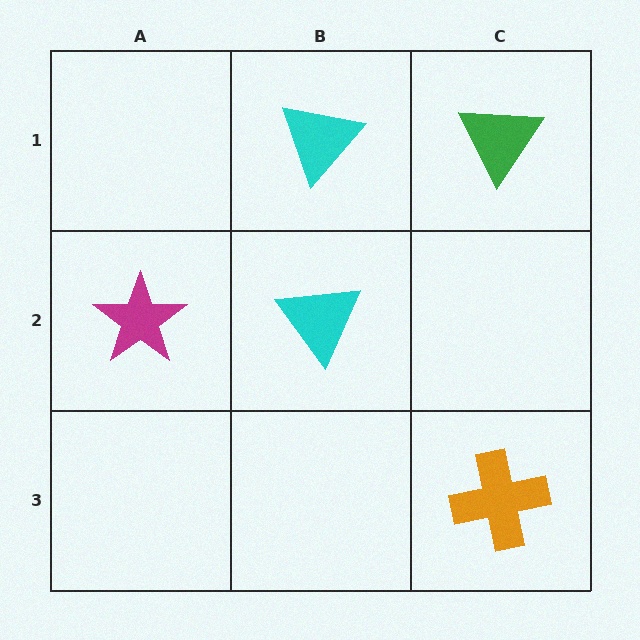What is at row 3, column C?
An orange cross.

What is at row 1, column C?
A green triangle.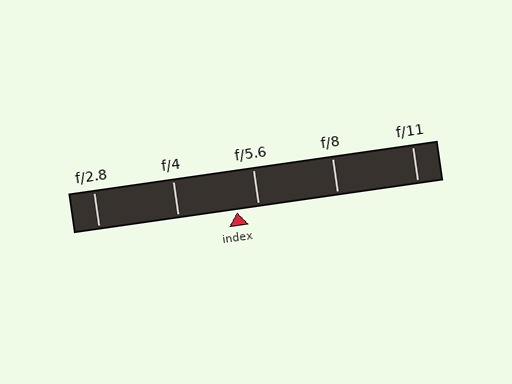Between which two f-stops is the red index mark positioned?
The index mark is between f/4 and f/5.6.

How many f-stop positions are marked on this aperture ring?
There are 5 f-stop positions marked.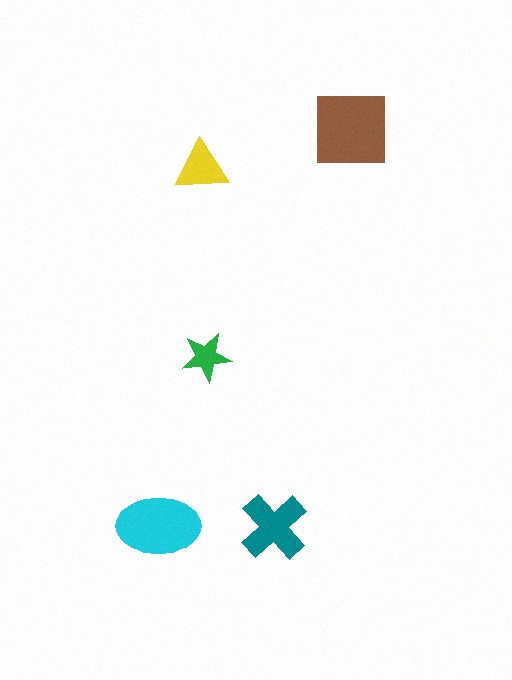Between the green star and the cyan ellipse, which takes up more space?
The cyan ellipse.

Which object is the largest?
The brown square.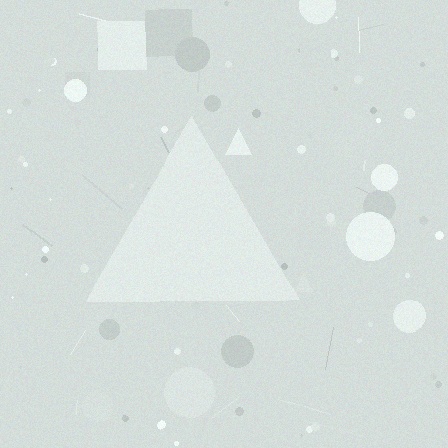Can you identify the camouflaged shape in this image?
The camouflaged shape is a triangle.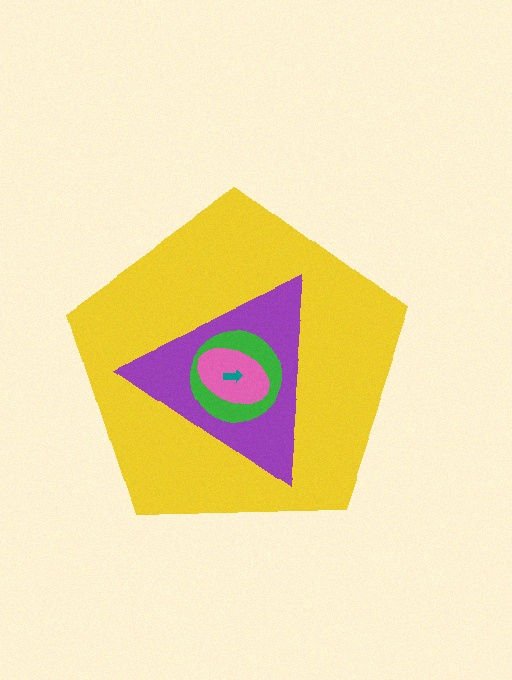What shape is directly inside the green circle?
The pink ellipse.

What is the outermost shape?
The yellow pentagon.